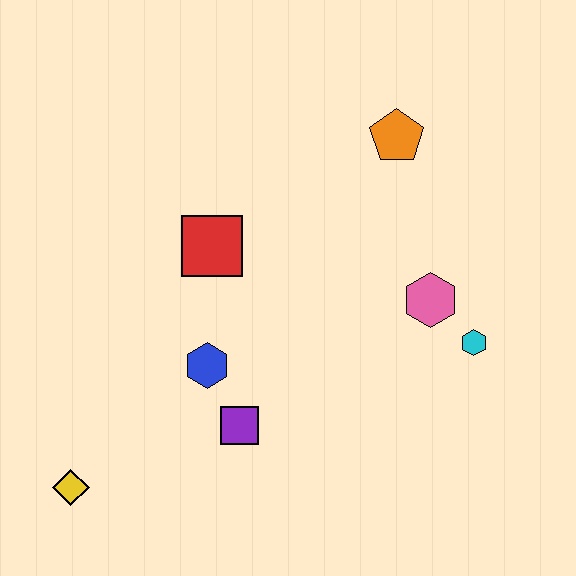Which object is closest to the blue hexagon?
The purple square is closest to the blue hexagon.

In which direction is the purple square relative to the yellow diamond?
The purple square is to the right of the yellow diamond.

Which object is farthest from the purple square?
The orange pentagon is farthest from the purple square.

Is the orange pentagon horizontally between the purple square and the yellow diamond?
No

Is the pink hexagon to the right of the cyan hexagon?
No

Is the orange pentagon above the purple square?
Yes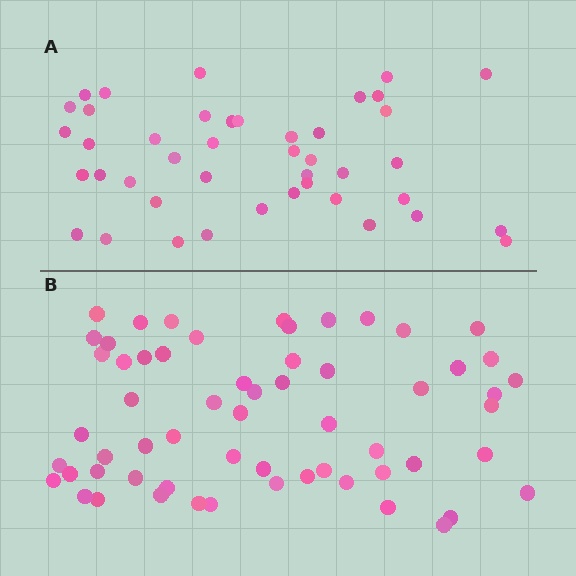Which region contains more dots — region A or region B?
Region B (the bottom region) has more dots.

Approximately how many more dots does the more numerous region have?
Region B has approximately 15 more dots than region A.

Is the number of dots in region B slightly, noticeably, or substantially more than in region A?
Region B has noticeably more, but not dramatically so. The ratio is roughly 1.4 to 1.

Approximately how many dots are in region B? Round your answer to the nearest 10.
About 60 dots.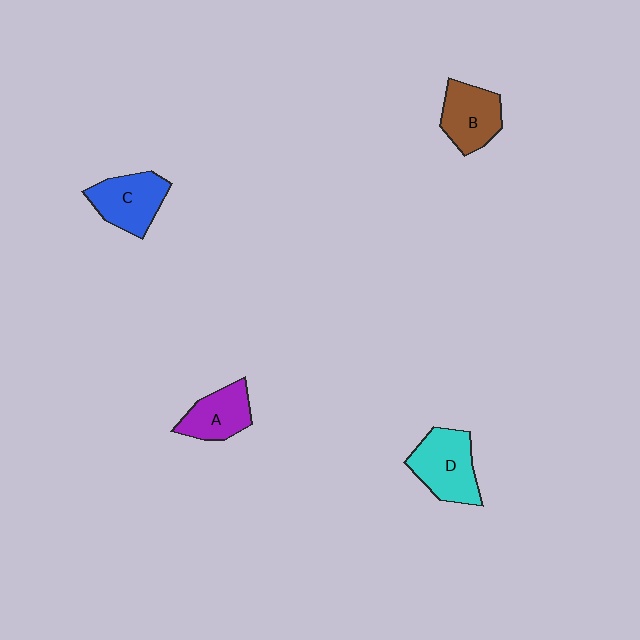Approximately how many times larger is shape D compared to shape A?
Approximately 1.3 times.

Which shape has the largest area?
Shape D (cyan).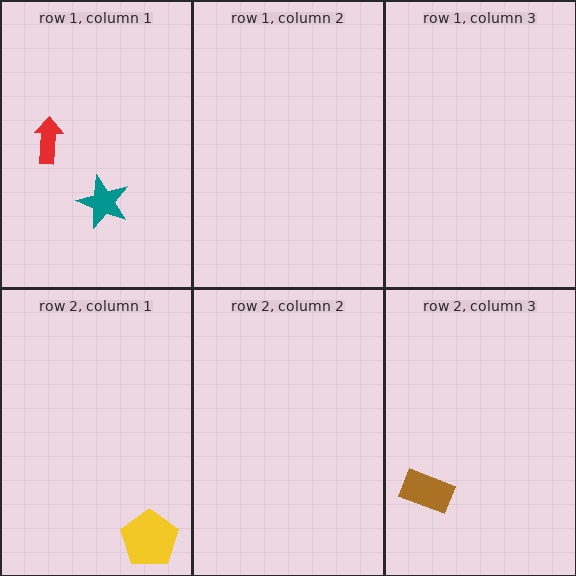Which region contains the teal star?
The row 1, column 1 region.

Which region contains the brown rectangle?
The row 2, column 3 region.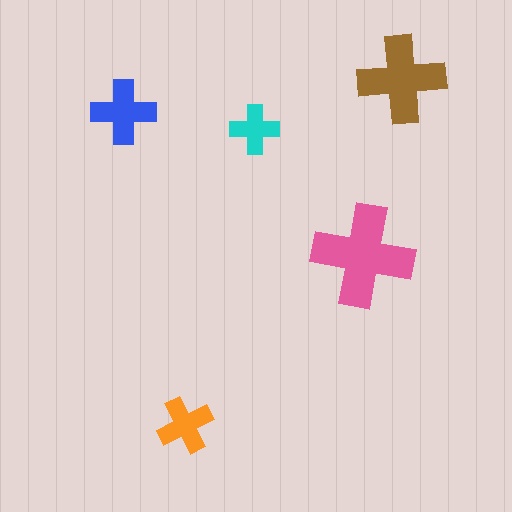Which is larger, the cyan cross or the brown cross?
The brown one.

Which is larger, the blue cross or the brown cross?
The brown one.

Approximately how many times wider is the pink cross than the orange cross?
About 2 times wider.